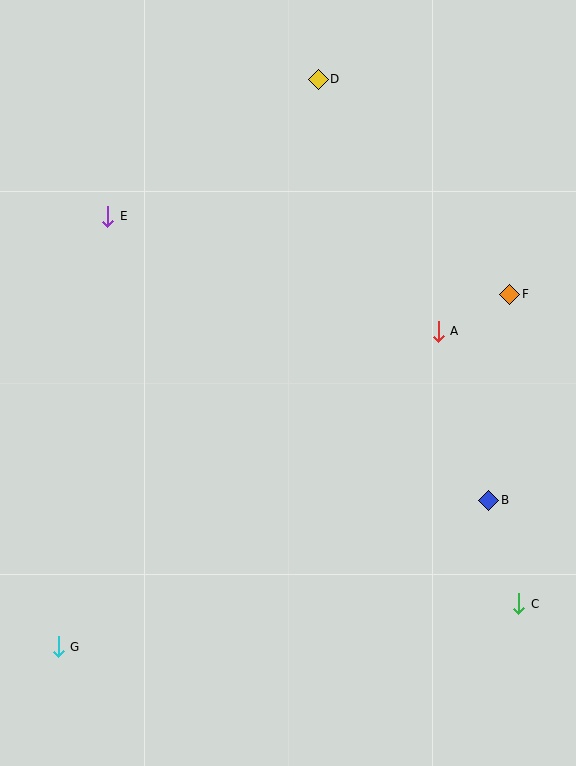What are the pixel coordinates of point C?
Point C is at (519, 604).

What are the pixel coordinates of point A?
Point A is at (438, 331).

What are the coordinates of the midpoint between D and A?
The midpoint between D and A is at (378, 205).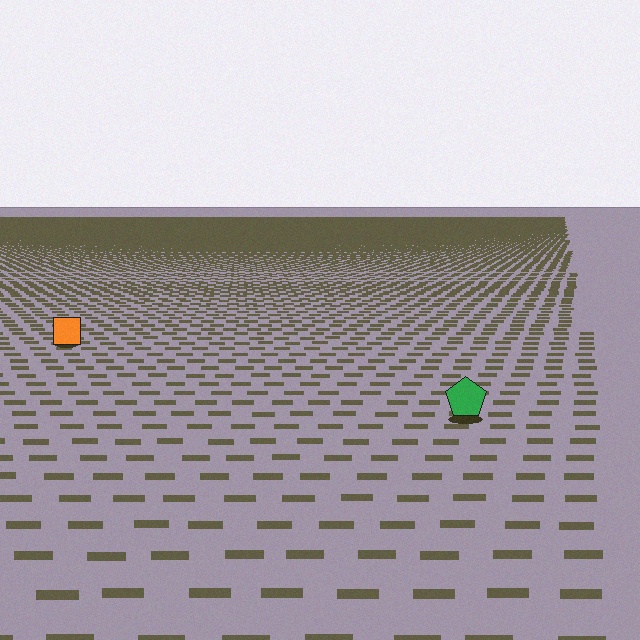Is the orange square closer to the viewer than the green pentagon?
No. The green pentagon is closer — you can tell from the texture gradient: the ground texture is coarser near it.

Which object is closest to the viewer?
The green pentagon is closest. The texture marks near it are larger and more spread out.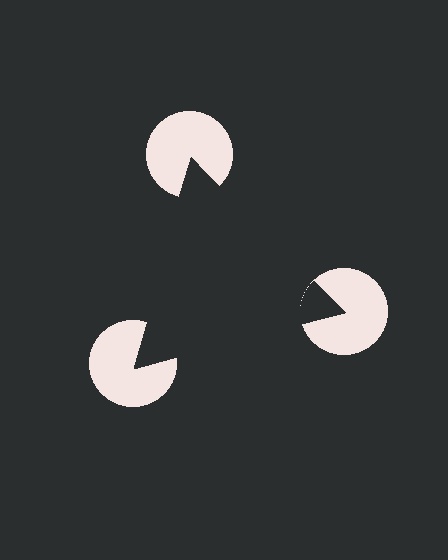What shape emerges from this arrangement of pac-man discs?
An illusory triangle — its edges are inferred from the aligned wedge cuts in the pac-man discs, not physically drawn.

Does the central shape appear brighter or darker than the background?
It typically appears slightly darker than the background, even though no actual brightness change is drawn.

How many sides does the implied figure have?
3 sides.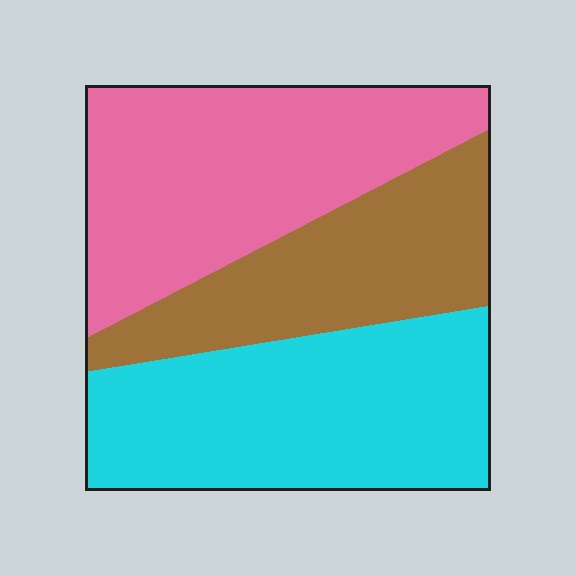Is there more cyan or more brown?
Cyan.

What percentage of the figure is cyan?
Cyan takes up between a third and a half of the figure.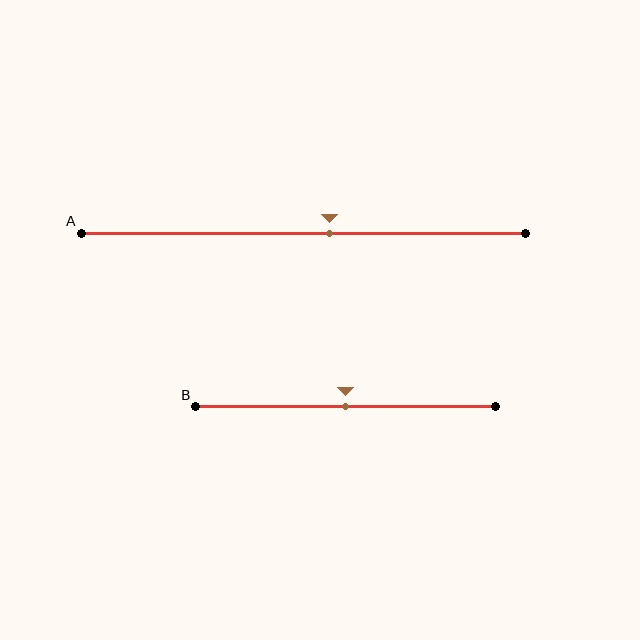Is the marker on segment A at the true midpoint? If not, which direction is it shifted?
No, the marker on segment A is shifted to the right by about 6% of the segment length.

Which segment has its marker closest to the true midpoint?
Segment B has its marker closest to the true midpoint.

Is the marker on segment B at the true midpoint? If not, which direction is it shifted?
Yes, the marker on segment B is at the true midpoint.